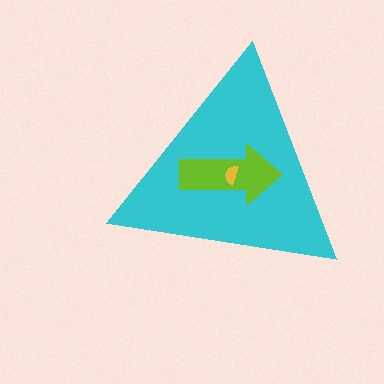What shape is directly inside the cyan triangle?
The lime arrow.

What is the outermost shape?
The cyan triangle.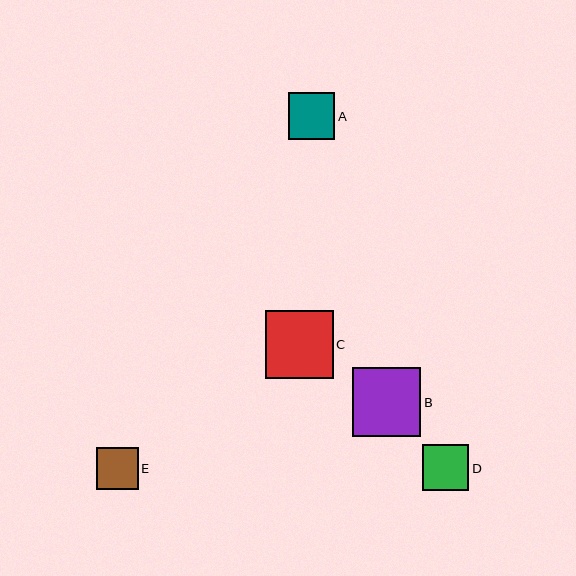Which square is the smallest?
Square E is the smallest with a size of approximately 42 pixels.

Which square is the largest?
Square B is the largest with a size of approximately 68 pixels.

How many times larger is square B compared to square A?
Square B is approximately 1.5 times the size of square A.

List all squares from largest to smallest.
From largest to smallest: B, C, D, A, E.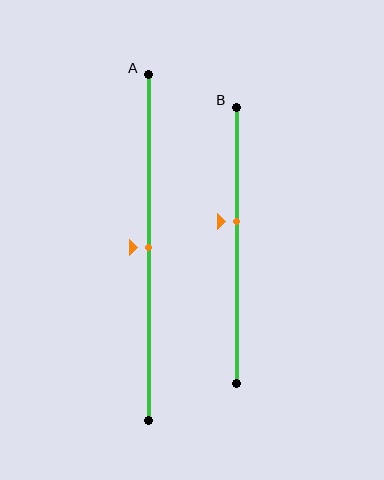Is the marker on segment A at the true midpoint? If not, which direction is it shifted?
Yes, the marker on segment A is at the true midpoint.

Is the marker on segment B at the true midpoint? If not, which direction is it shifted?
No, the marker on segment B is shifted upward by about 9% of the segment length.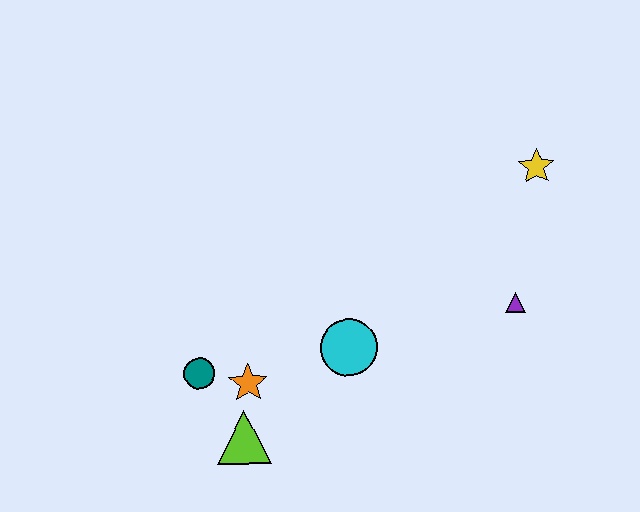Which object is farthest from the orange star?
The yellow star is farthest from the orange star.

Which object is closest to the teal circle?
The orange star is closest to the teal circle.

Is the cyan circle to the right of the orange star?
Yes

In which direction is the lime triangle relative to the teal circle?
The lime triangle is below the teal circle.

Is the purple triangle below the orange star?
No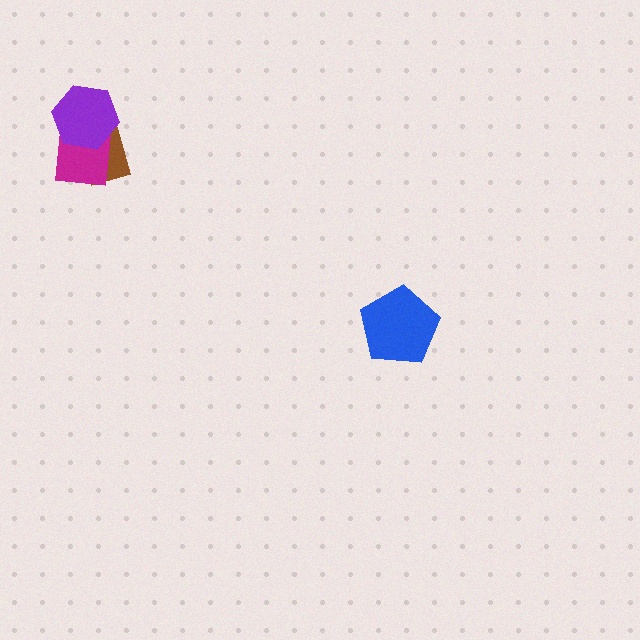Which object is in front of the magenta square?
The purple hexagon is in front of the magenta square.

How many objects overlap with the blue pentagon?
0 objects overlap with the blue pentagon.